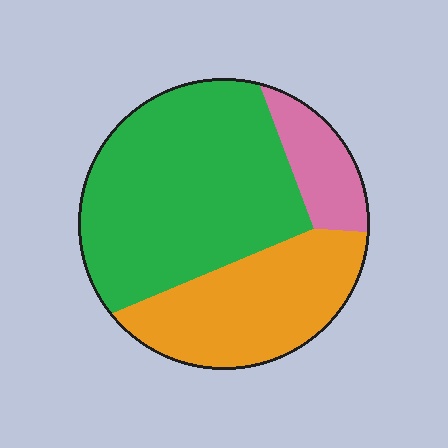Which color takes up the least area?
Pink, at roughly 10%.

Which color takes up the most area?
Green, at roughly 55%.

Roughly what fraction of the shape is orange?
Orange covers about 30% of the shape.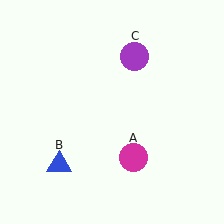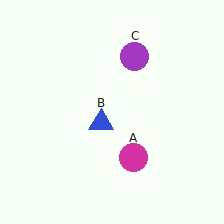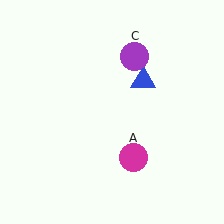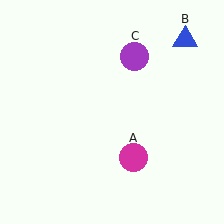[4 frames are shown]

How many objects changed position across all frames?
1 object changed position: blue triangle (object B).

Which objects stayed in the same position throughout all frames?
Magenta circle (object A) and purple circle (object C) remained stationary.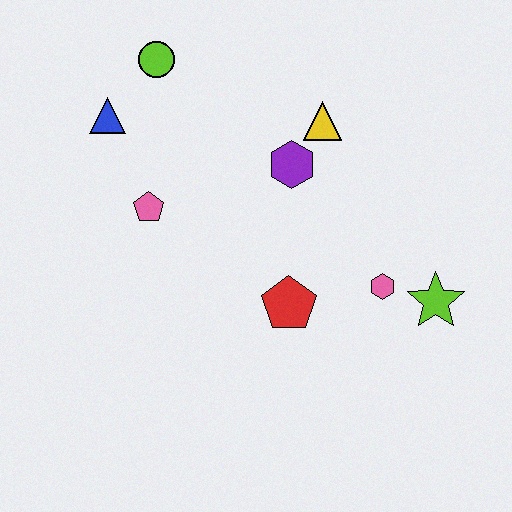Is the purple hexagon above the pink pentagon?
Yes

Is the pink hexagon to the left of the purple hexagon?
No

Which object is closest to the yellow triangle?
The purple hexagon is closest to the yellow triangle.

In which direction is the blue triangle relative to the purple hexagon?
The blue triangle is to the left of the purple hexagon.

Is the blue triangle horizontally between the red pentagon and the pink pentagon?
No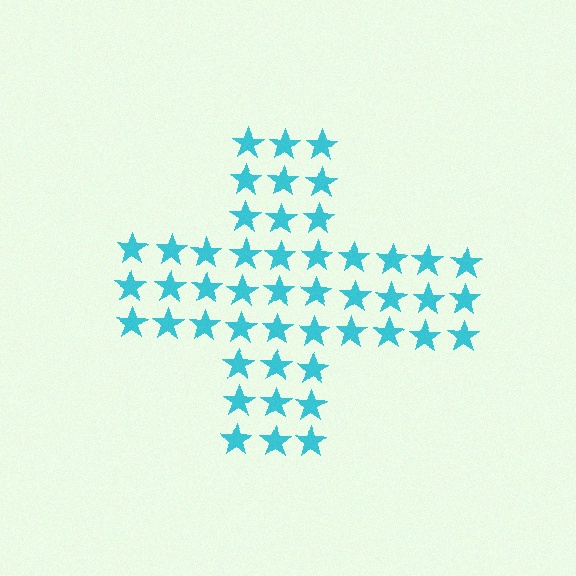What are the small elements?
The small elements are stars.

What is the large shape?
The large shape is a cross.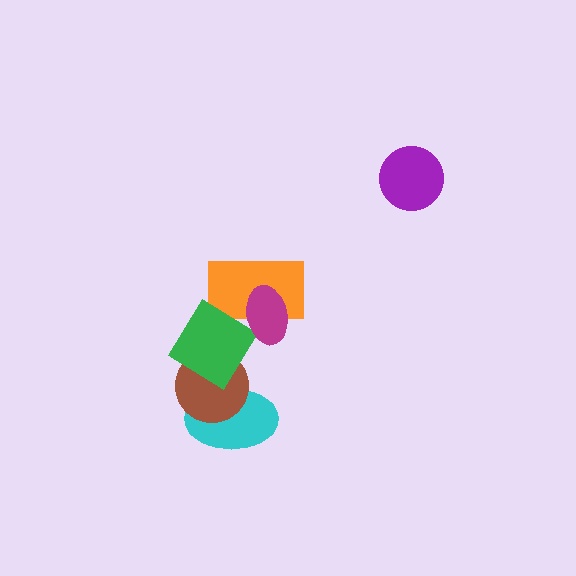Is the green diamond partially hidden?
Yes, it is partially covered by another shape.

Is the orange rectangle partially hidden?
Yes, it is partially covered by another shape.